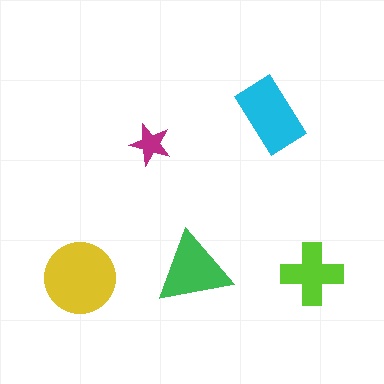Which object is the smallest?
The magenta star.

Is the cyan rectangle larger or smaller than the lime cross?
Larger.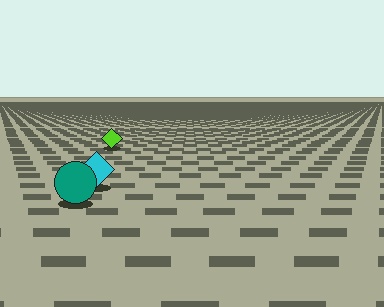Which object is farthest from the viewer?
The lime diamond is farthest from the viewer. It appears smaller and the ground texture around it is denser.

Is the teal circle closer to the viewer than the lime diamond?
Yes. The teal circle is closer — you can tell from the texture gradient: the ground texture is coarser near it.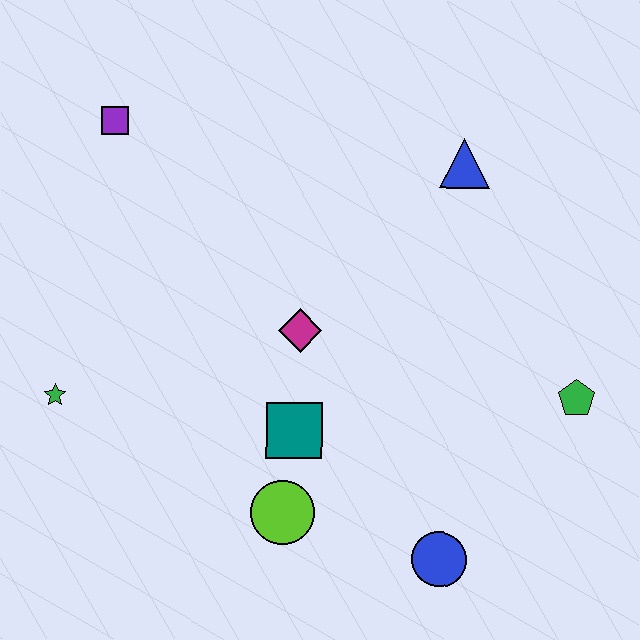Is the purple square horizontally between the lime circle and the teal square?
No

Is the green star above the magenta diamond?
No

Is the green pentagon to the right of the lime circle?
Yes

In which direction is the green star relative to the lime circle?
The green star is to the left of the lime circle.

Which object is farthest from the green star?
The green pentagon is farthest from the green star.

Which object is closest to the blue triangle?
The magenta diamond is closest to the blue triangle.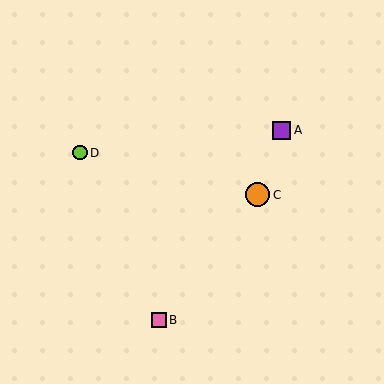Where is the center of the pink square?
The center of the pink square is at (159, 320).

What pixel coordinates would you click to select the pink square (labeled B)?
Click at (159, 320) to select the pink square B.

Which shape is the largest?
The orange circle (labeled C) is the largest.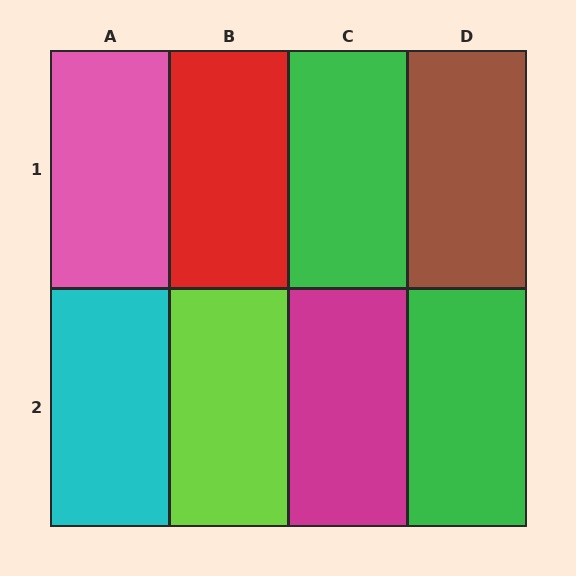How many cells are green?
2 cells are green.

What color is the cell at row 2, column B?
Lime.